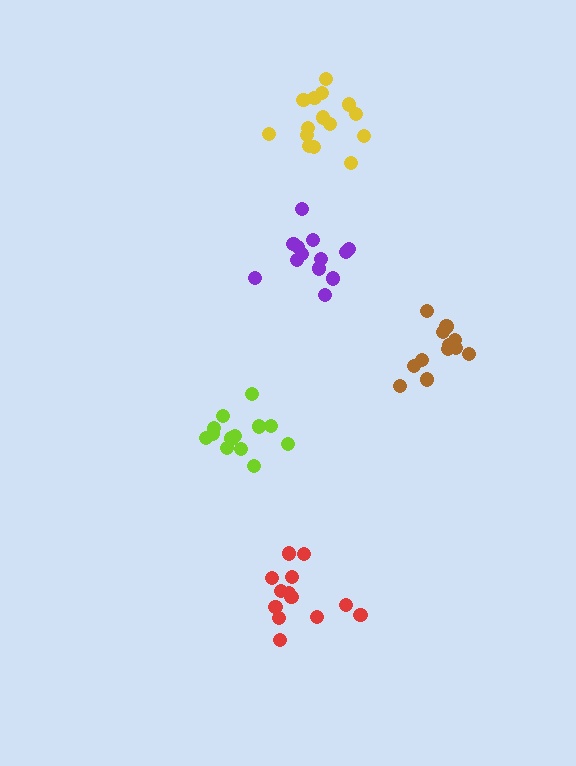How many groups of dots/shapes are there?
There are 5 groups.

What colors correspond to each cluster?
The clusters are colored: red, yellow, lime, purple, brown.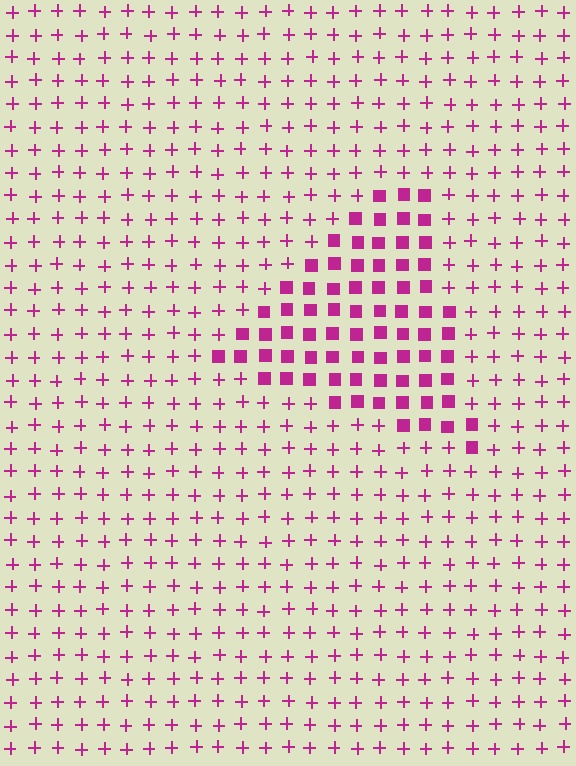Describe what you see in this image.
The image is filled with small magenta elements arranged in a uniform grid. A triangle-shaped region contains squares, while the surrounding area contains plus signs. The boundary is defined purely by the change in element shape.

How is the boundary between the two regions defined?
The boundary is defined by a change in element shape: squares inside vs. plus signs outside. All elements share the same color and spacing.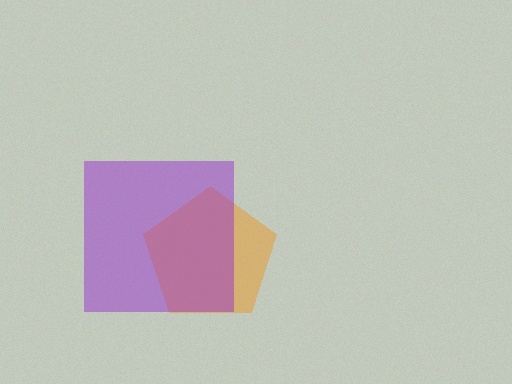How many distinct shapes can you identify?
There are 2 distinct shapes: an orange pentagon, a purple square.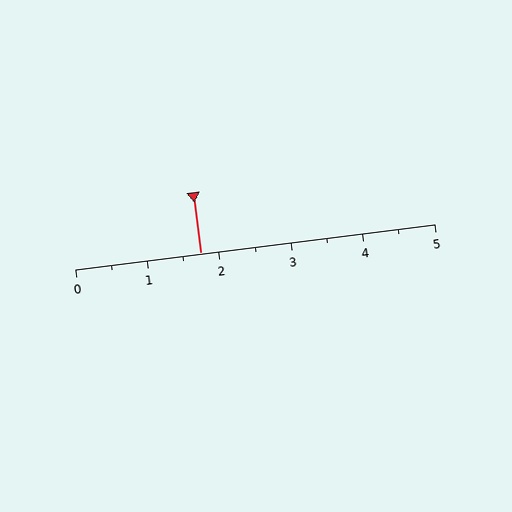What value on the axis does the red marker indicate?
The marker indicates approximately 1.8.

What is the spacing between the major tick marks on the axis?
The major ticks are spaced 1 apart.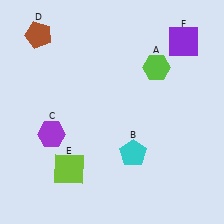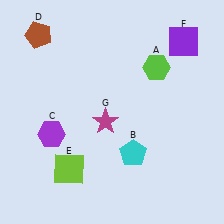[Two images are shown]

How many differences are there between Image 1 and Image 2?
There is 1 difference between the two images.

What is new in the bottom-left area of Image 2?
A magenta star (G) was added in the bottom-left area of Image 2.